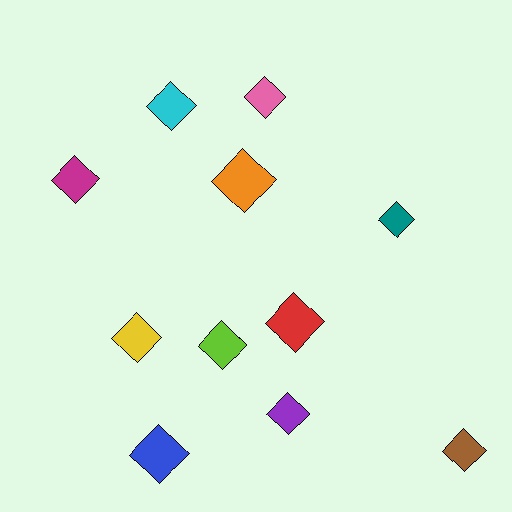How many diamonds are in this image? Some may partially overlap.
There are 11 diamonds.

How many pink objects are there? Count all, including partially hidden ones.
There is 1 pink object.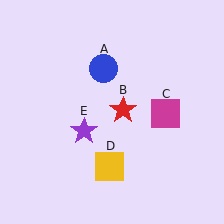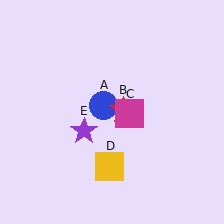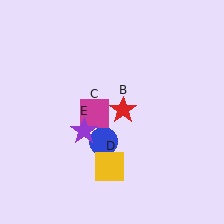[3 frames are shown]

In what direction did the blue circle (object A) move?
The blue circle (object A) moved down.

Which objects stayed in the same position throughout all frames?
Red star (object B) and yellow square (object D) and purple star (object E) remained stationary.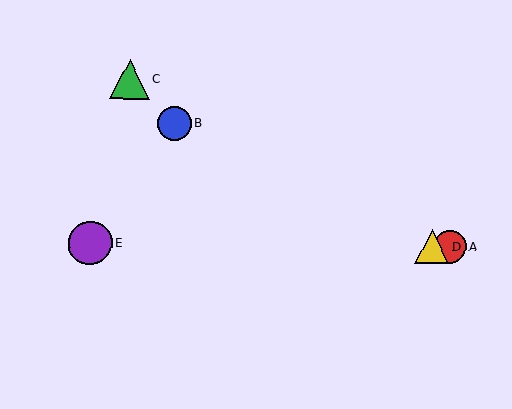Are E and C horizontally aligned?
No, E is at y≈243 and C is at y≈79.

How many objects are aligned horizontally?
3 objects (A, D, E) are aligned horizontally.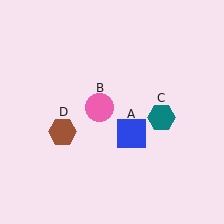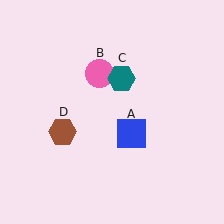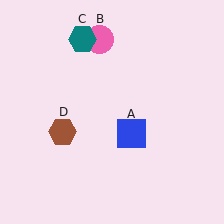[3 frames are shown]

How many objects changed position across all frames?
2 objects changed position: pink circle (object B), teal hexagon (object C).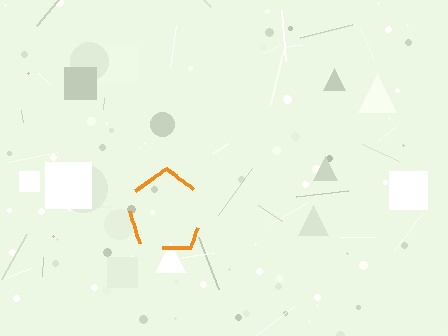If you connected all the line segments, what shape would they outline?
They would outline a pentagon.